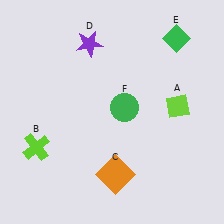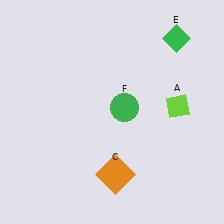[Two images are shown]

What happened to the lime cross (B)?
The lime cross (B) was removed in Image 2. It was in the bottom-left area of Image 1.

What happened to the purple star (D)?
The purple star (D) was removed in Image 2. It was in the top-left area of Image 1.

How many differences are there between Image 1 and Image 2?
There are 2 differences between the two images.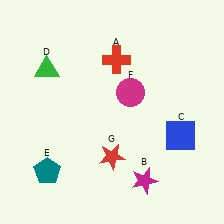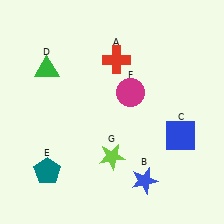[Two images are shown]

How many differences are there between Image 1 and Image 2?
There are 2 differences between the two images.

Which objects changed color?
B changed from magenta to blue. G changed from red to lime.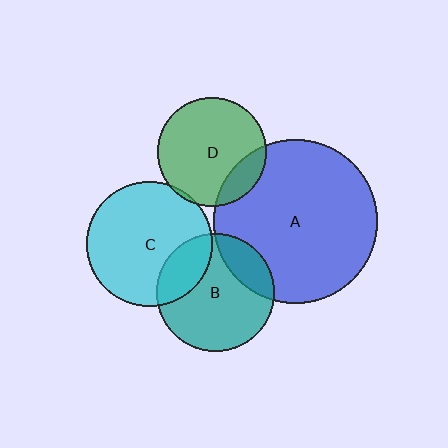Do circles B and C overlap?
Yes.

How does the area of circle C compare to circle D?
Approximately 1.3 times.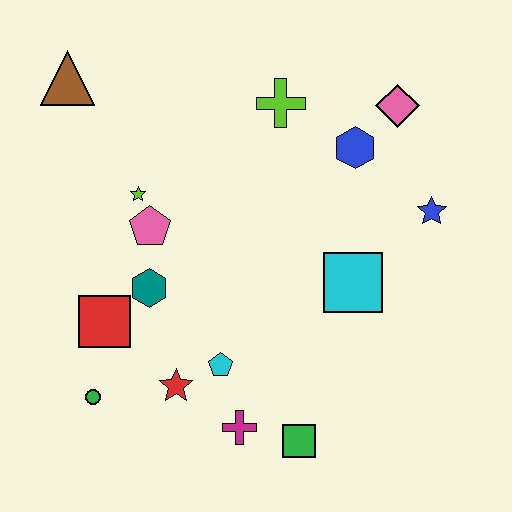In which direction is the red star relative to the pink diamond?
The red star is below the pink diamond.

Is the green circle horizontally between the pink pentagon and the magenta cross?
No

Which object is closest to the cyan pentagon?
The red star is closest to the cyan pentagon.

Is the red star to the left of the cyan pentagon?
Yes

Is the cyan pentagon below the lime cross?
Yes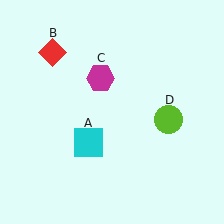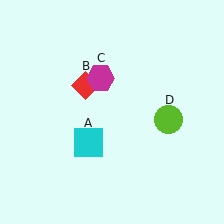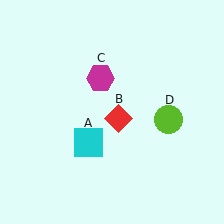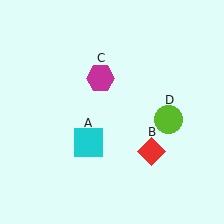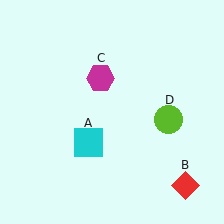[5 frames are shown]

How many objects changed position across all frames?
1 object changed position: red diamond (object B).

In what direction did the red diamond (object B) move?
The red diamond (object B) moved down and to the right.